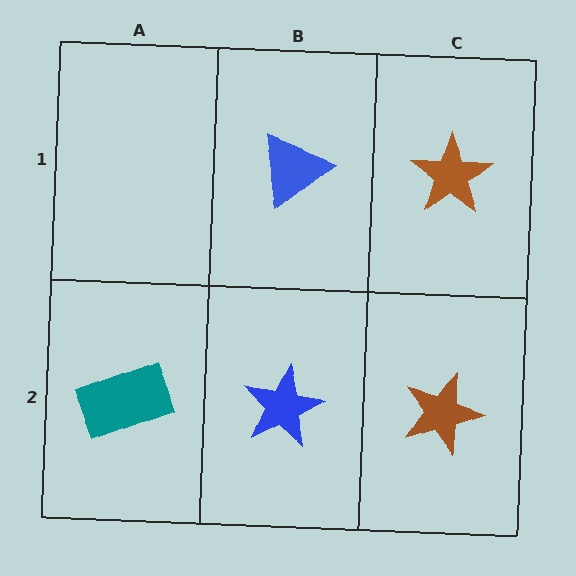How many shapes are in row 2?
3 shapes.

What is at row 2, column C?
A brown star.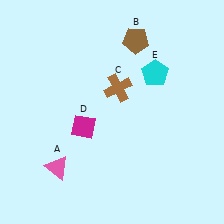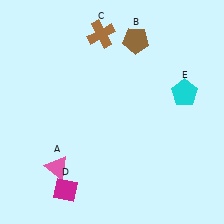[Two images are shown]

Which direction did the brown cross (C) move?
The brown cross (C) moved up.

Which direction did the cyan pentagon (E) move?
The cyan pentagon (E) moved right.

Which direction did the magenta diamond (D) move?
The magenta diamond (D) moved down.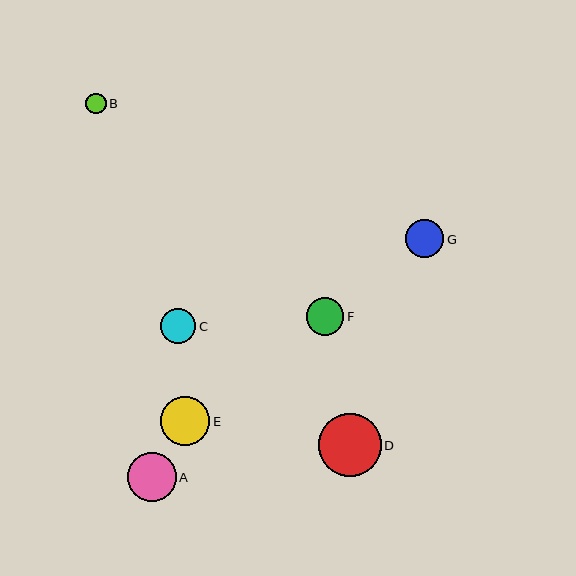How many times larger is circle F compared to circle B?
Circle F is approximately 1.8 times the size of circle B.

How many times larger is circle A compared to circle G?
Circle A is approximately 1.3 times the size of circle G.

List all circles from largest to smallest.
From largest to smallest: D, E, A, G, F, C, B.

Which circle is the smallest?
Circle B is the smallest with a size of approximately 20 pixels.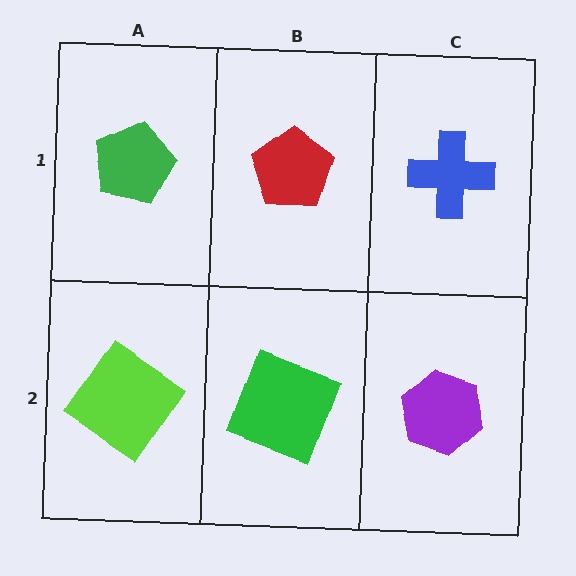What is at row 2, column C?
A purple hexagon.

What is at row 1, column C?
A blue cross.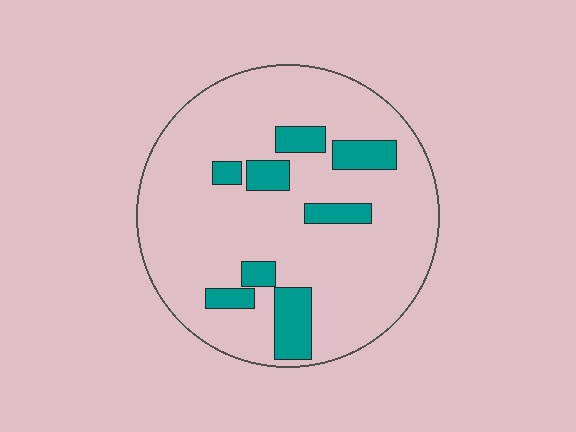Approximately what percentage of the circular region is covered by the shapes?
Approximately 15%.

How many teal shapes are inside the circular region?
8.